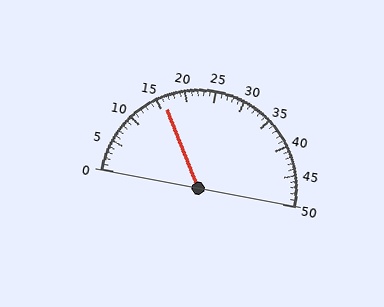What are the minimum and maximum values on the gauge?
The gauge ranges from 0 to 50.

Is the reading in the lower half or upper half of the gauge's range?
The reading is in the lower half of the range (0 to 50).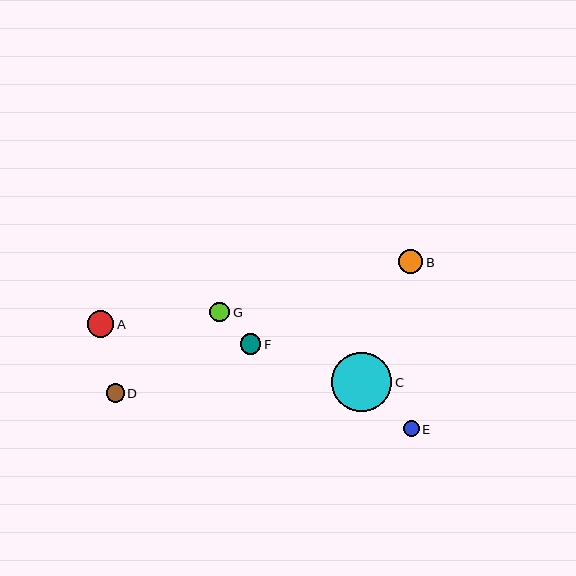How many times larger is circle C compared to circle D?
Circle C is approximately 3.3 times the size of circle D.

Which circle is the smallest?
Circle E is the smallest with a size of approximately 16 pixels.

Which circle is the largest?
Circle C is the largest with a size of approximately 60 pixels.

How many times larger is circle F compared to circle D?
Circle F is approximately 1.1 times the size of circle D.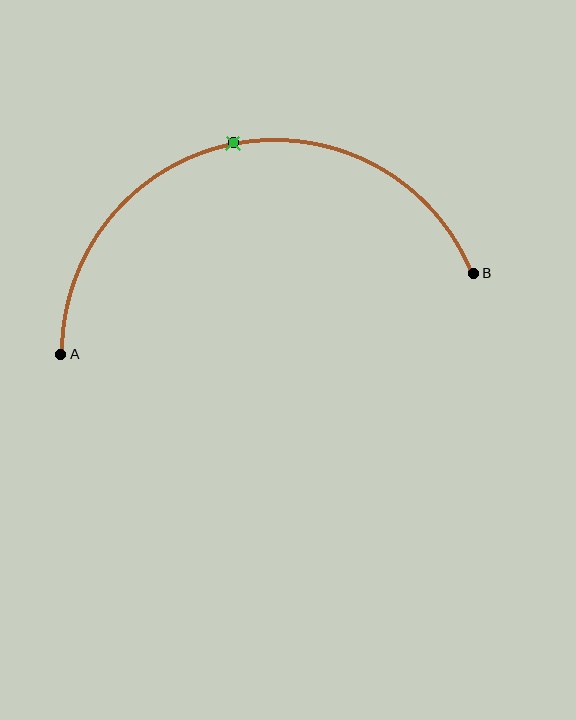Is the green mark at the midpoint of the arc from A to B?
Yes. The green mark lies on the arc at equal arc-length from both A and B — it is the arc midpoint.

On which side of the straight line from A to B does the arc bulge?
The arc bulges above the straight line connecting A and B.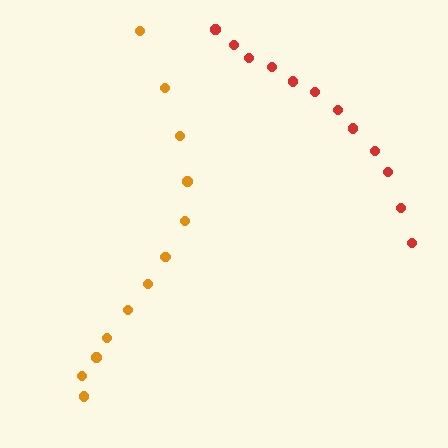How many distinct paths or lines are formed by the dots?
There are 2 distinct paths.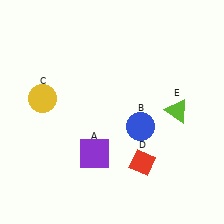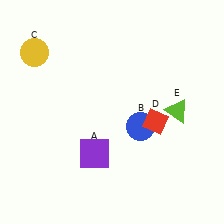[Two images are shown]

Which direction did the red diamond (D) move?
The red diamond (D) moved up.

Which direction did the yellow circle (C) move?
The yellow circle (C) moved up.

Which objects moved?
The objects that moved are: the yellow circle (C), the red diamond (D).